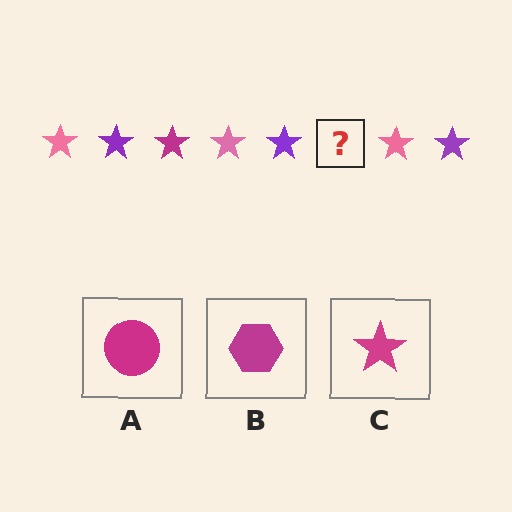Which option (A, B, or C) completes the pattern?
C.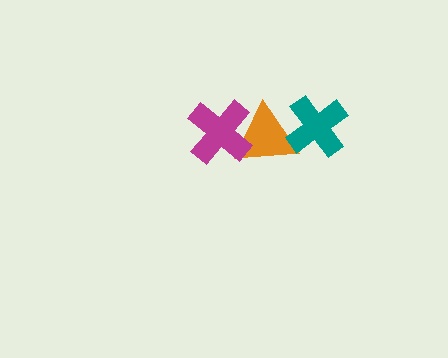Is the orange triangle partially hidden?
Yes, it is partially covered by another shape.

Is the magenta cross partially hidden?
No, no other shape covers it.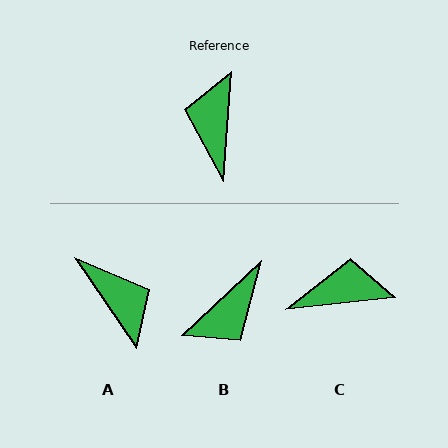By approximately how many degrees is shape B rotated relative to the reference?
Approximately 137 degrees counter-clockwise.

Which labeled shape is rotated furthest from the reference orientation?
A, about 142 degrees away.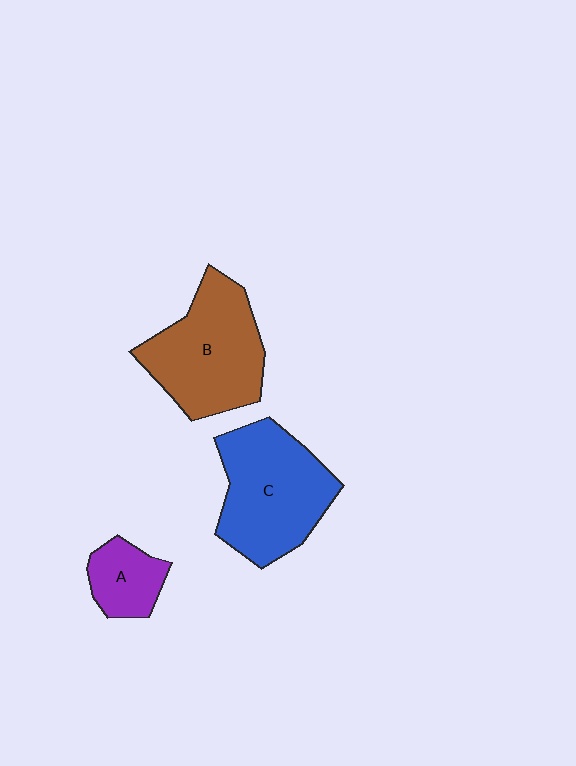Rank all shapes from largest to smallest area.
From largest to smallest: C (blue), B (brown), A (purple).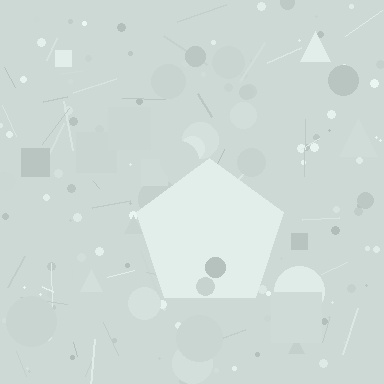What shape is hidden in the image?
A pentagon is hidden in the image.